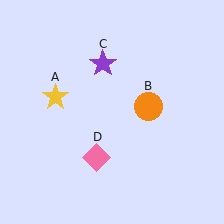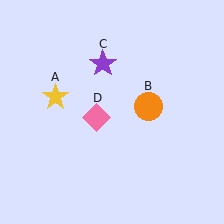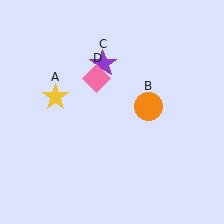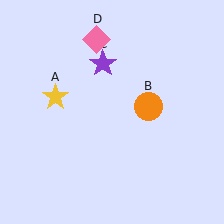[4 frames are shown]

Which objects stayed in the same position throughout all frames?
Yellow star (object A) and orange circle (object B) and purple star (object C) remained stationary.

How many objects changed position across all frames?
1 object changed position: pink diamond (object D).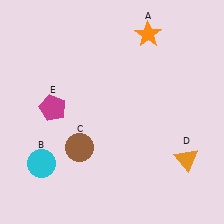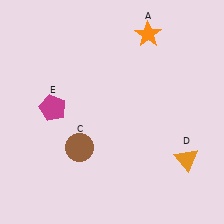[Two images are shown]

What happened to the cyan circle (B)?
The cyan circle (B) was removed in Image 2. It was in the bottom-left area of Image 1.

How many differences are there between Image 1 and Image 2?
There is 1 difference between the two images.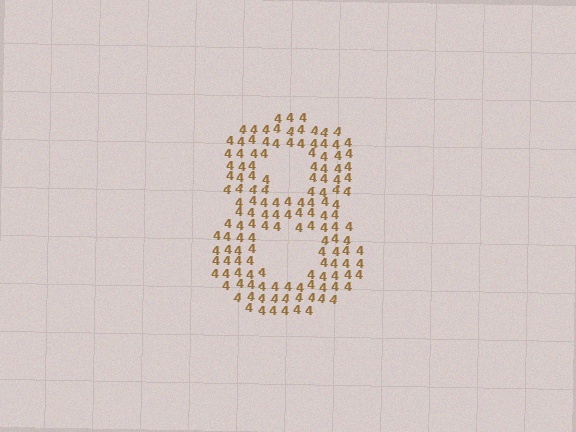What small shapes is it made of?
It is made of small digit 4's.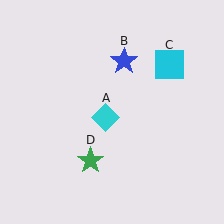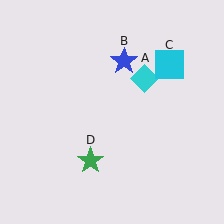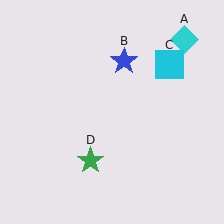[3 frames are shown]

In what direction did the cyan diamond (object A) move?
The cyan diamond (object A) moved up and to the right.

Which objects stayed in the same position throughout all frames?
Blue star (object B) and cyan square (object C) and green star (object D) remained stationary.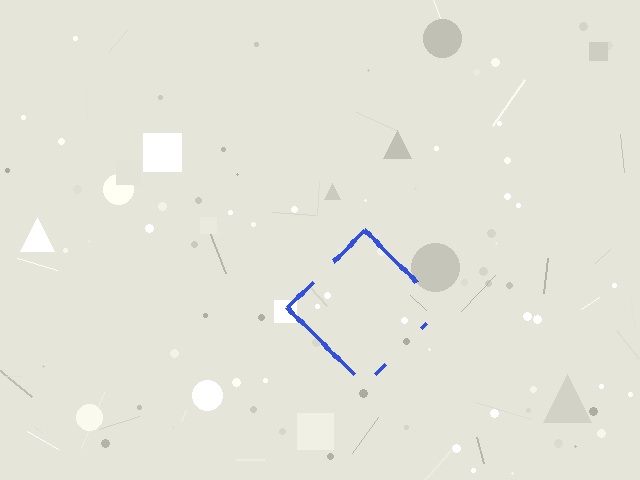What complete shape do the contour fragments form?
The contour fragments form a diamond.